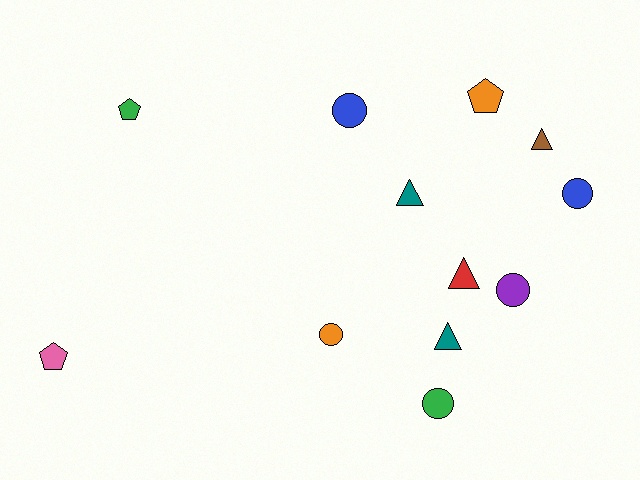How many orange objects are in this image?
There are 2 orange objects.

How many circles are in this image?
There are 5 circles.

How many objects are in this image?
There are 12 objects.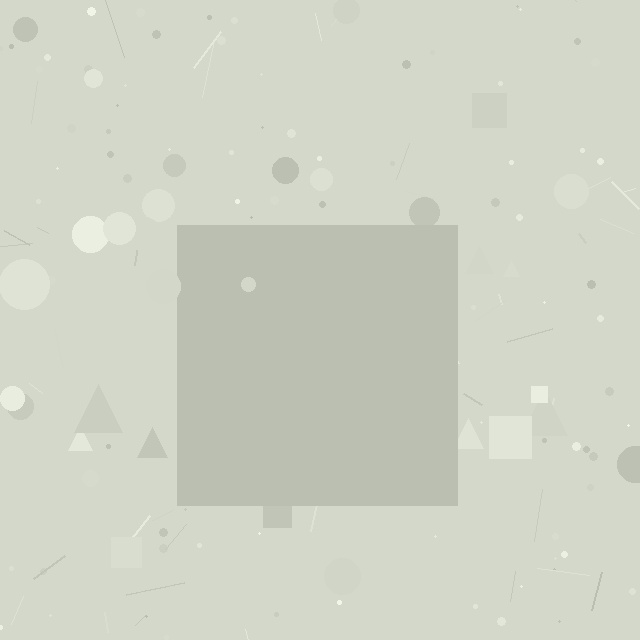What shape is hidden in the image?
A square is hidden in the image.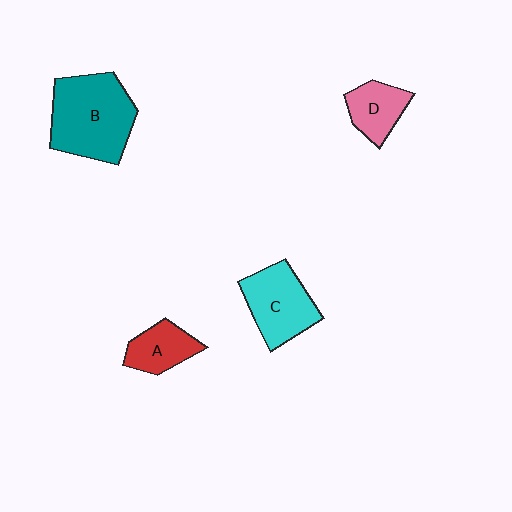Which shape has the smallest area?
Shape A (red).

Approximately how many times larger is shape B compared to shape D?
Approximately 2.2 times.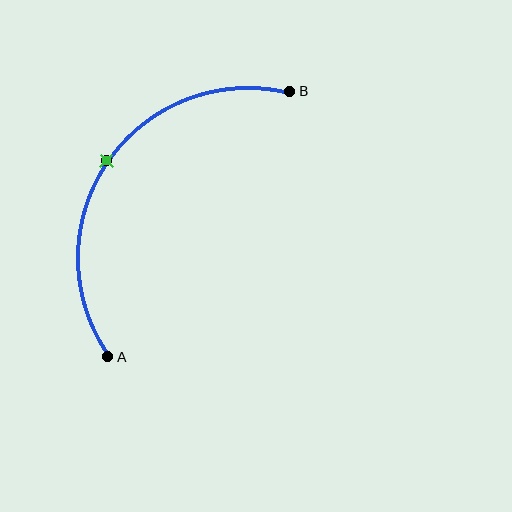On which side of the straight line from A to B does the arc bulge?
The arc bulges above and to the left of the straight line connecting A and B.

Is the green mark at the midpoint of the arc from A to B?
Yes. The green mark lies on the arc at equal arc-length from both A and B — it is the arc midpoint.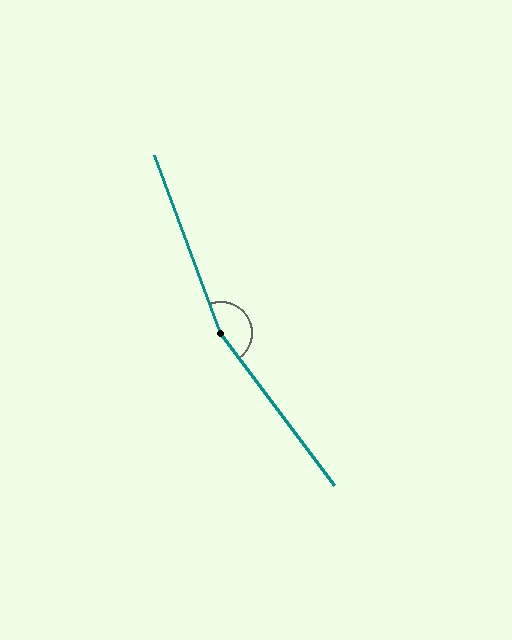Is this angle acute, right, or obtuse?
It is obtuse.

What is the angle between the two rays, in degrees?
Approximately 164 degrees.